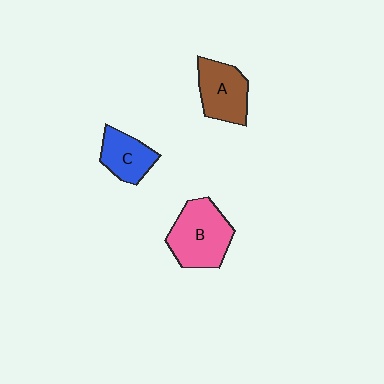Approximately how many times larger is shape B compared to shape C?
Approximately 1.6 times.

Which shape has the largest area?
Shape B (pink).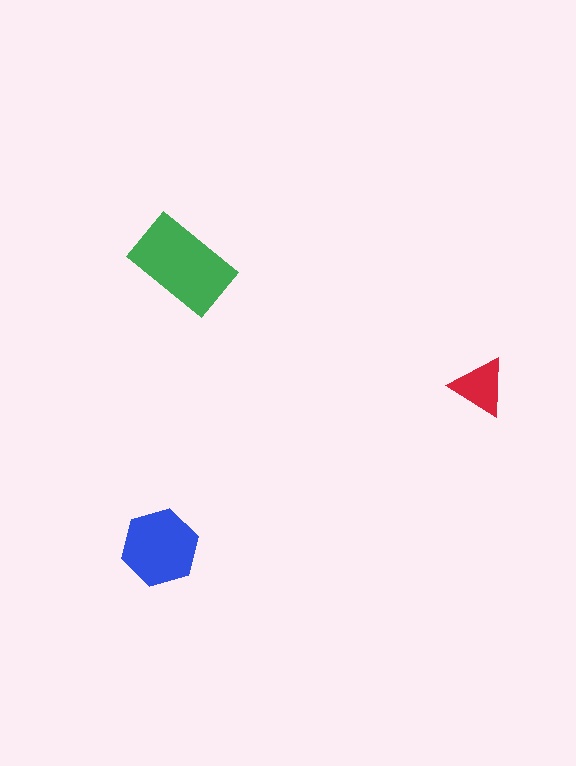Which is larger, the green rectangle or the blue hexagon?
The green rectangle.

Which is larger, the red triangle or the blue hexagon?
The blue hexagon.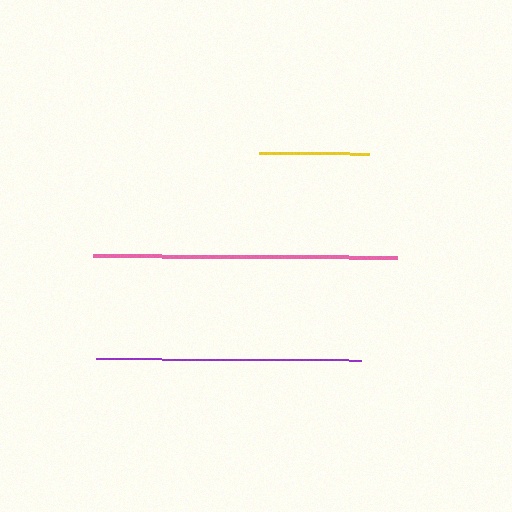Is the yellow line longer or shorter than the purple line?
The purple line is longer than the yellow line.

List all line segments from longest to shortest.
From longest to shortest: pink, purple, yellow.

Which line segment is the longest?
The pink line is the longest at approximately 304 pixels.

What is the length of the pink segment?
The pink segment is approximately 304 pixels long.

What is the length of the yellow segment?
The yellow segment is approximately 111 pixels long.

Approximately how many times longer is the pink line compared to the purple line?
The pink line is approximately 1.1 times the length of the purple line.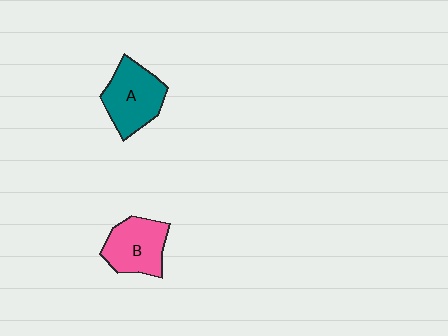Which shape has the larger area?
Shape A (teal).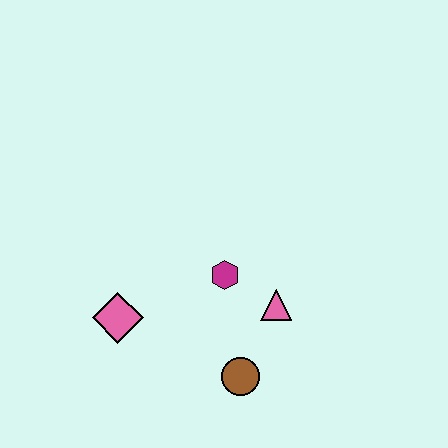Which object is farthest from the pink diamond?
The pink triangle is farthest from the pink diamond.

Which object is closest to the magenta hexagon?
The pink triangle is closest to the magenta hexagon.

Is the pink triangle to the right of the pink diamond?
Yes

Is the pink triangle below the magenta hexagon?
Yes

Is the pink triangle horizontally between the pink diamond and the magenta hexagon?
No